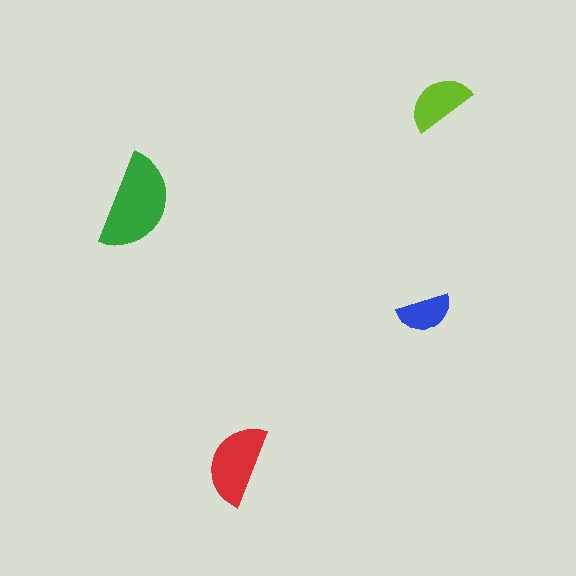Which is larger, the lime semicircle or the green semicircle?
The green one.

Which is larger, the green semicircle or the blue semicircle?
The green one.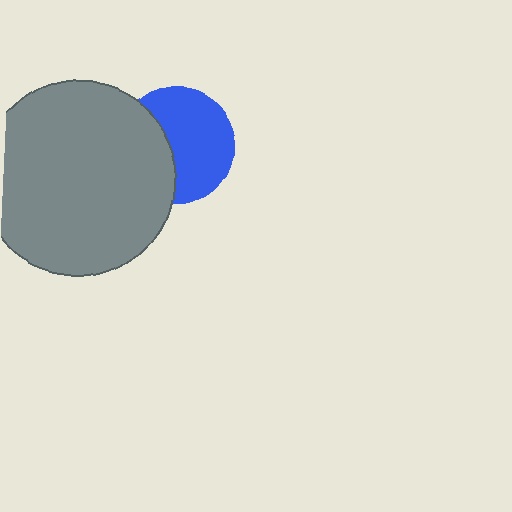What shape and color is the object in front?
The object in front is a gray circle.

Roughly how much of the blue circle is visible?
About half of it is visible (roughly 61%).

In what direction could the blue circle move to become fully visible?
The blue circle could move right. That would shift it out from behind the gray circle entirely.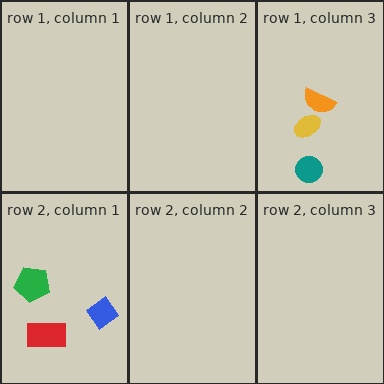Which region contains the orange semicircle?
The row 1, column 3 region.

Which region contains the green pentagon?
The row 2, column 1 region.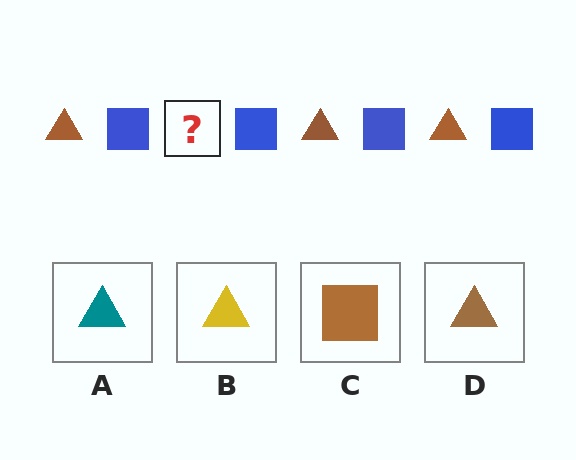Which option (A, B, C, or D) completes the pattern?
D.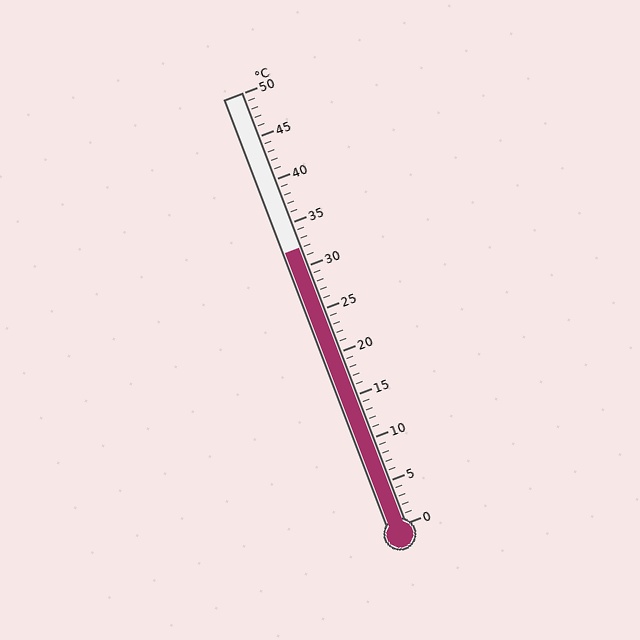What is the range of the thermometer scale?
The thermometer scale ranges from 0°C to 50°C.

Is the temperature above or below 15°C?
The temperature is above 15°C.